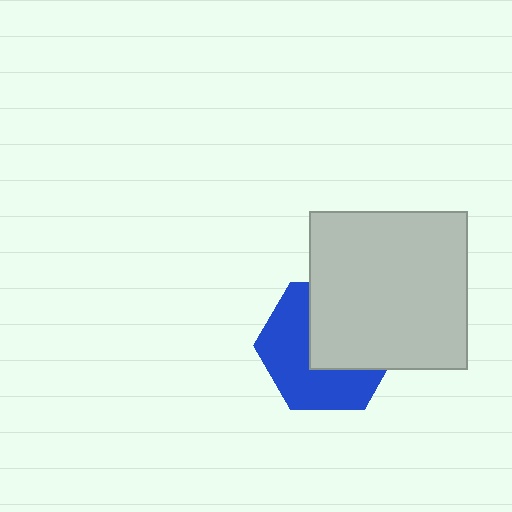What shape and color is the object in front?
The object in front is a light gray square.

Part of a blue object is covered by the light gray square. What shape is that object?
It is a hexagon.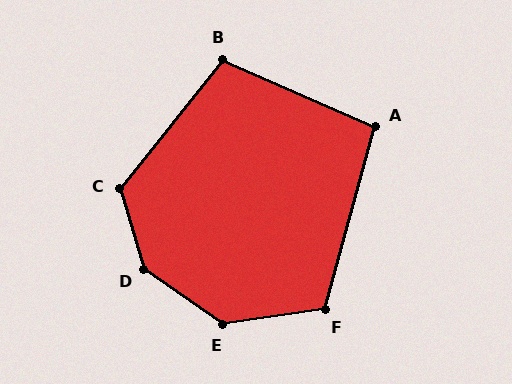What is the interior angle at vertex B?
Approximately 105 degrees (obtuse).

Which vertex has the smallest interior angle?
A, at approximately 98 degrees.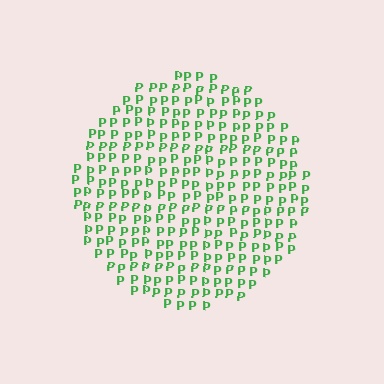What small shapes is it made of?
It is made of small letter P's.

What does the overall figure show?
The overall figure shows a circle.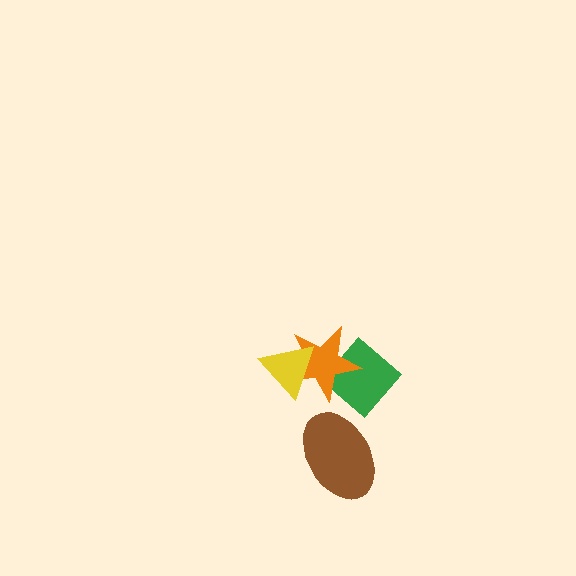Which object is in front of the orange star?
The yellow triangle is in front of the orange star.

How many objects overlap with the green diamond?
1 object overlaps with the green diamond.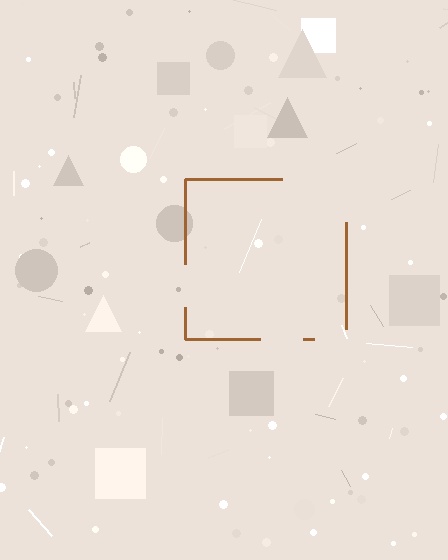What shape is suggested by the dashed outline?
The dashed outline suggests a square.